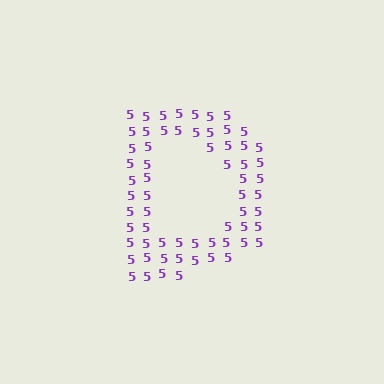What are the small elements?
The small elements are digit 5's.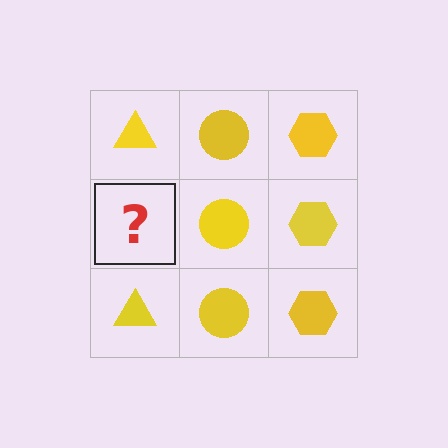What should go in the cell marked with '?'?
The missing cell should contain a yellow triangle.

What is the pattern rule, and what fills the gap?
The rule is that each column has a consistent shape. The gap should be filled with a yellow triangle.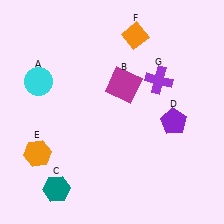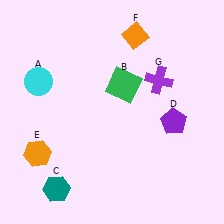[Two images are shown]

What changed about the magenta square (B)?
In Image 1, B is magenta. In Image 2, it changed to green.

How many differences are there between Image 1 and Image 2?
There is 1 difference between the two images.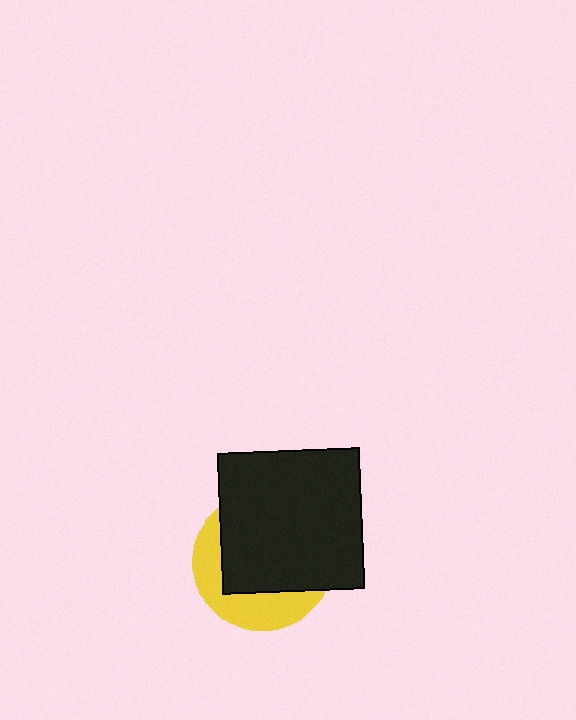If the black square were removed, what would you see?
You would see the complete yellow circle.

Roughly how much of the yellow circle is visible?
A small part of it is visible (roughly 36%).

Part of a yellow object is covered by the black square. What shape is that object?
It is a circle.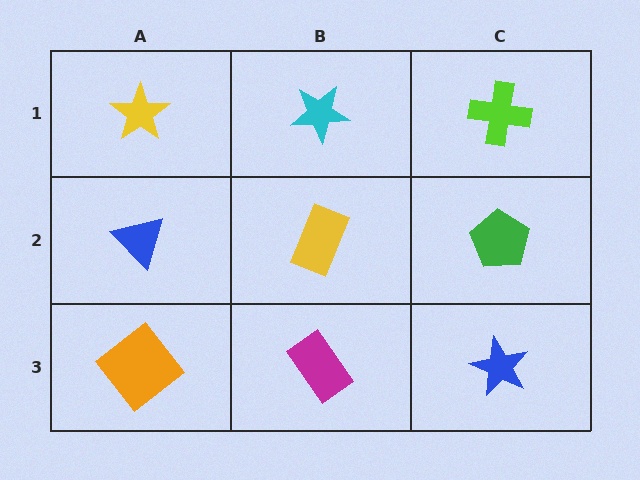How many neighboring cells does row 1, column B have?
3.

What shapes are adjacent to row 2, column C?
A lime cross (row 1, column C), a blue star (row 3, column C), a yellow rectangle (row 2, column B).